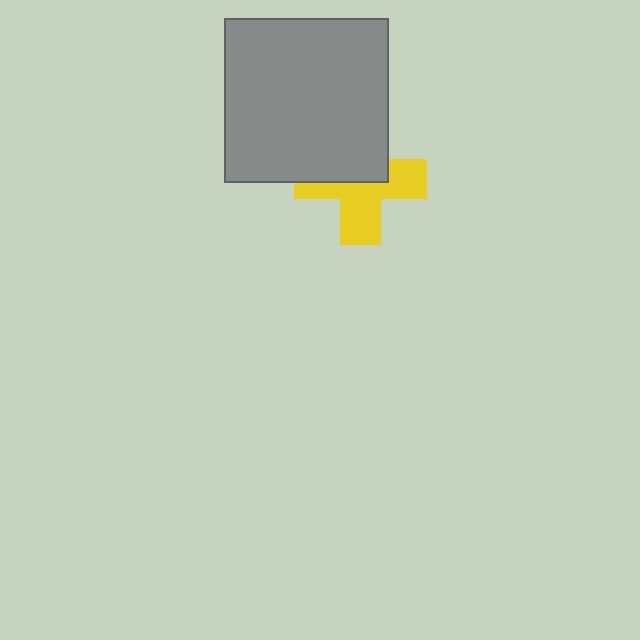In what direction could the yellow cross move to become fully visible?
The yellow cross could move down. That would shift it out from behind the gray square entirely.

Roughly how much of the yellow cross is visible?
About half of it is visible (roughly 54%).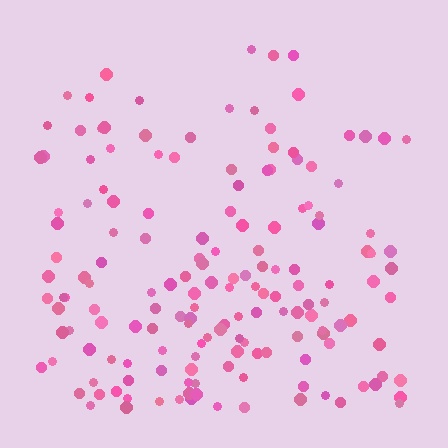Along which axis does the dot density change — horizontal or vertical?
Vertical.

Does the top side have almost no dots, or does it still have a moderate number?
Still a moderate number, just noticeably fewer than the bottom.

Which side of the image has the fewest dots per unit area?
The top.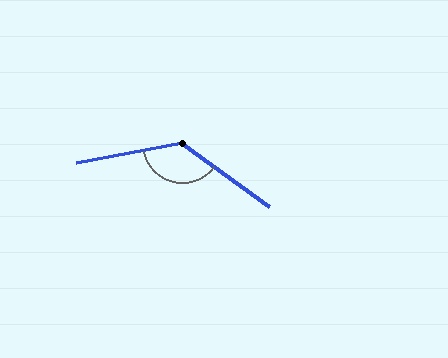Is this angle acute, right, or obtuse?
It is obtuse.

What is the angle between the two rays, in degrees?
Approximately 133 degrees.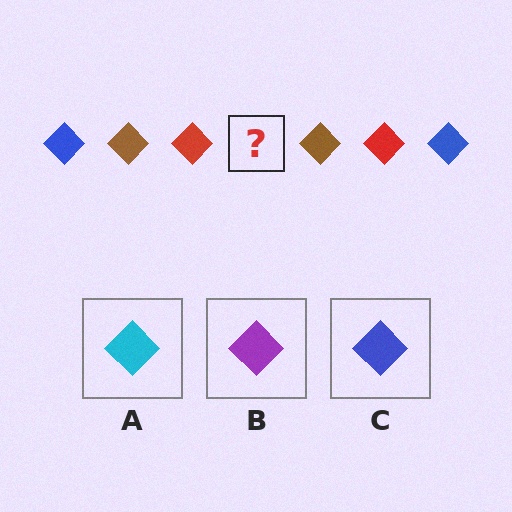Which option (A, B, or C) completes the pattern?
C.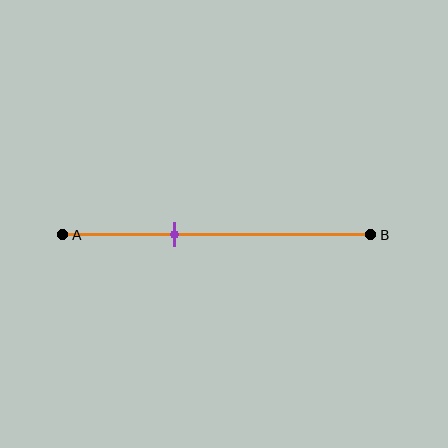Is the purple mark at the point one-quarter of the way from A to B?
No, the mark is at about 35% from A, not at the 25% one-quarter point.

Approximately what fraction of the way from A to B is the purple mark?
The purple mark is approximately 35% of the way from A to B.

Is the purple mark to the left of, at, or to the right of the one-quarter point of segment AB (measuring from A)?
The purple mark is to the right of the one-quarter point of segment AB.